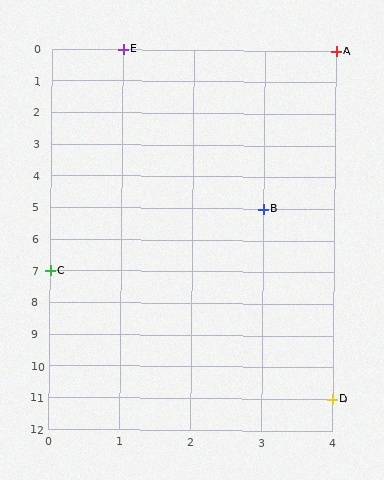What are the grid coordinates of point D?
Point D is at grid coordinates (4, 11).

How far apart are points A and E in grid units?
Points A and E are 3 columns apart.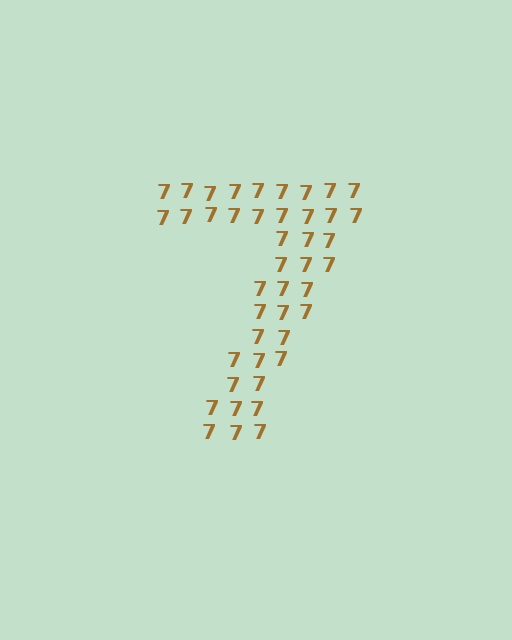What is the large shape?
The large shape is the digit 7.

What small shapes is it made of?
It is made of small digit 7's.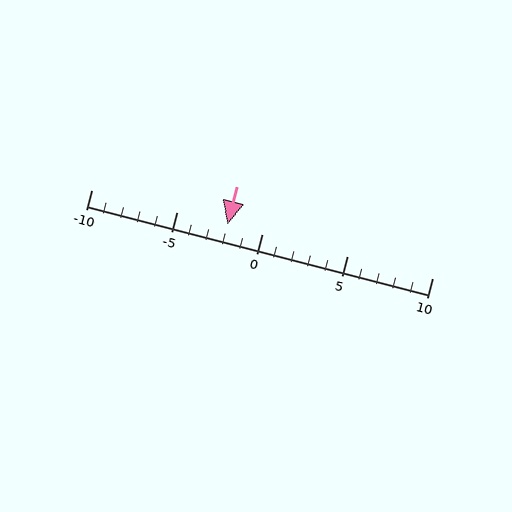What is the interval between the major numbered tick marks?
The major tick marks are spaced 5 units apart.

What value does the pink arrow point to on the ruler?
The pink arrow points to approximately -2.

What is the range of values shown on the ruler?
The ruler shows values from -10 to 10.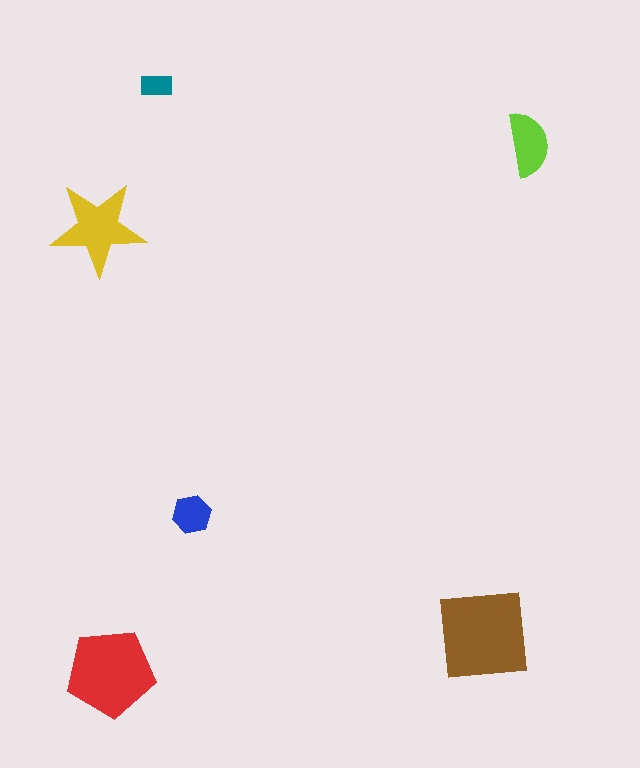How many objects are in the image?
There are 6 objects in the image.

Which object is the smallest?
The teal rectangle.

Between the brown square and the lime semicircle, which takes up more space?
The brown square.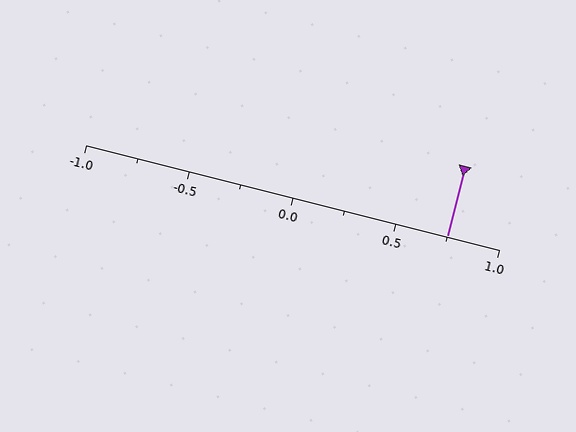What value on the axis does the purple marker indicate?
The marker indicates approximately 0.75.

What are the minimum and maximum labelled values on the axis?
The axis runs from -1.0 to 1.0.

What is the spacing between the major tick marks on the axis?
The major ticks are spaced 0.5 apart.